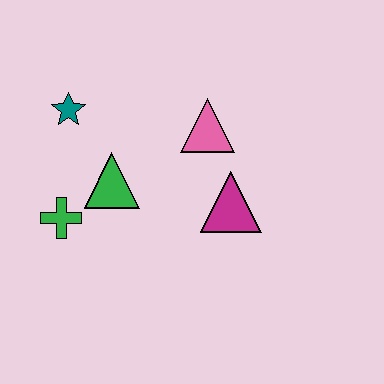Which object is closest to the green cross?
The green triangle is closest to the green cross.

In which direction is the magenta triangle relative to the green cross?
The magenta triangle is to the right of the green cross.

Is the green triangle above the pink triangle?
No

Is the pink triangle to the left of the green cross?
No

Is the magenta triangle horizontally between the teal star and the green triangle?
No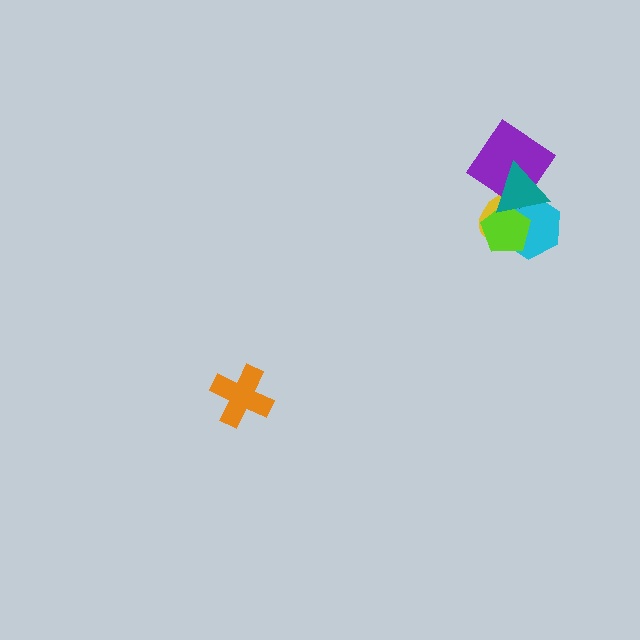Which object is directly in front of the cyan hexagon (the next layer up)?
The lime pentagon is directly in front of the cyan hexagon.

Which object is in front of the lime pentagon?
The teal triangle is in front of the lime pentagon.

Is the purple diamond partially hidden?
Yes, it is partially covered by another shape.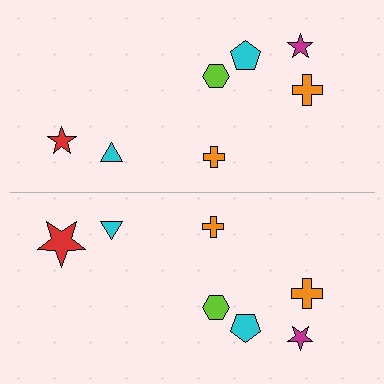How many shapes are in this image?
There are 14 shapes in this image.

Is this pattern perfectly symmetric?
No, the pattern is not perfectly symmetric. The red star on the bottom side has a different size than its mirror counterpart.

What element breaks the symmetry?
The red star on the bottom side has a different size than its mirror counterpart.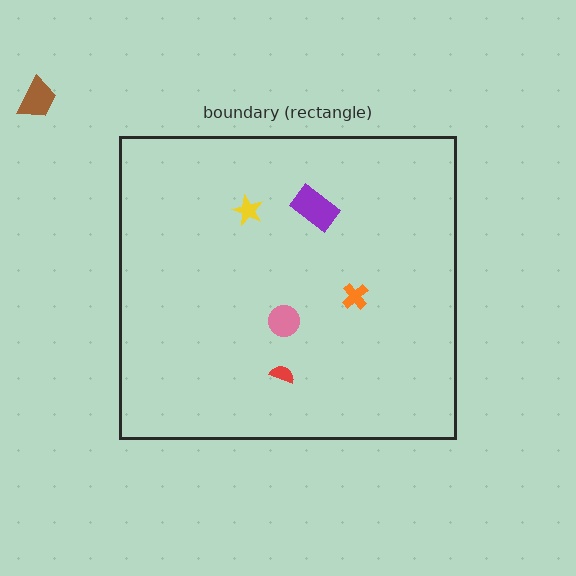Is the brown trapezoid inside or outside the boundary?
Outside.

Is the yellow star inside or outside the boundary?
Inside.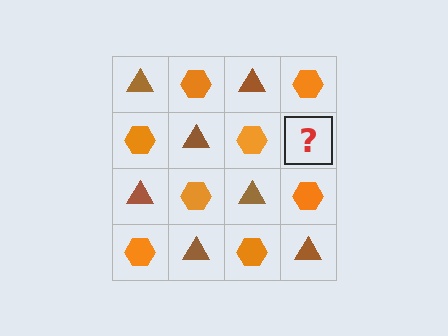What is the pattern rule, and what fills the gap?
The rule is that it alternates brown triangle and orange hexagon in a checkerboard pattern. The gap should be filled with a brown triangle.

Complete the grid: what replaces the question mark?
The question mark should be replaced with a brown triangle.